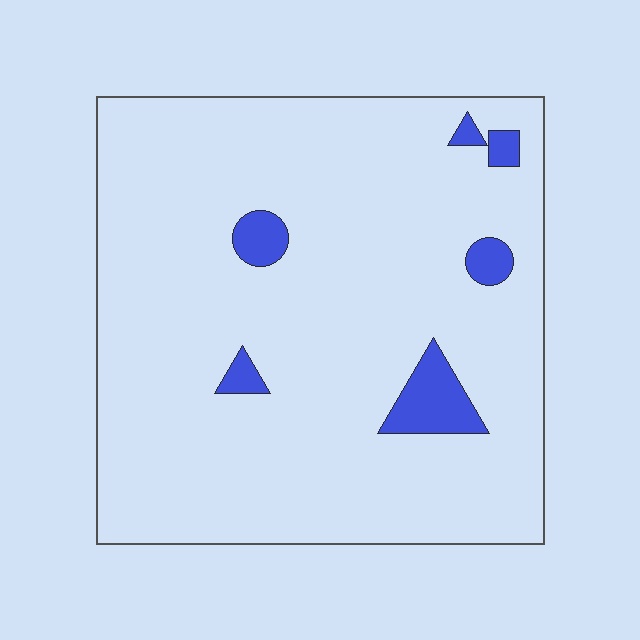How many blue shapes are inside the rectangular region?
6.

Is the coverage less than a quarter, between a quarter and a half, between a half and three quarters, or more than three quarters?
Less than a quarter.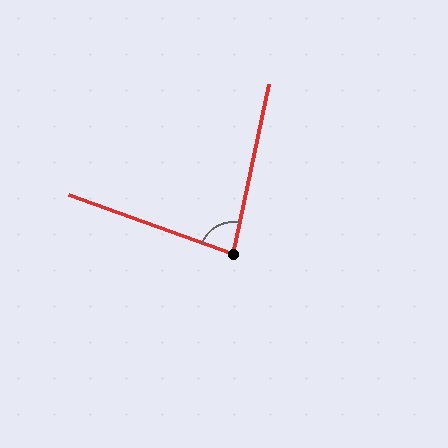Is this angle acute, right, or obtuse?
It is acute.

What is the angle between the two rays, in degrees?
Approximately 82 degrees.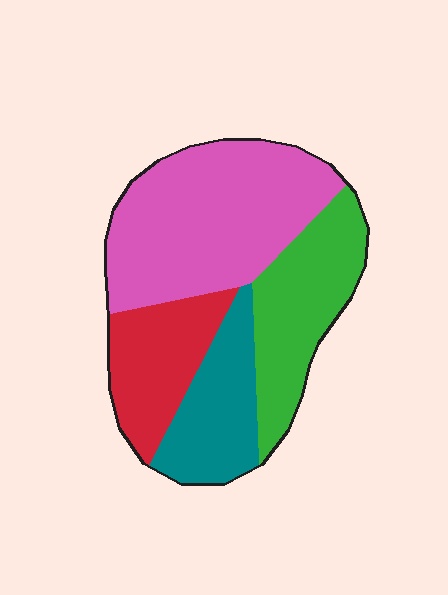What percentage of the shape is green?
Green covers about 25% of the shape.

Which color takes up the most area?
Pink, at roughly 40%.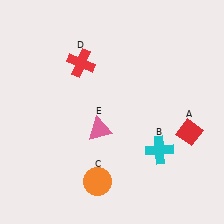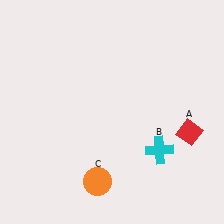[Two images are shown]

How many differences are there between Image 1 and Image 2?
There are 2 differences between the two images.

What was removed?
The pink triangle (E), the red cross (D) were removed in Image 2.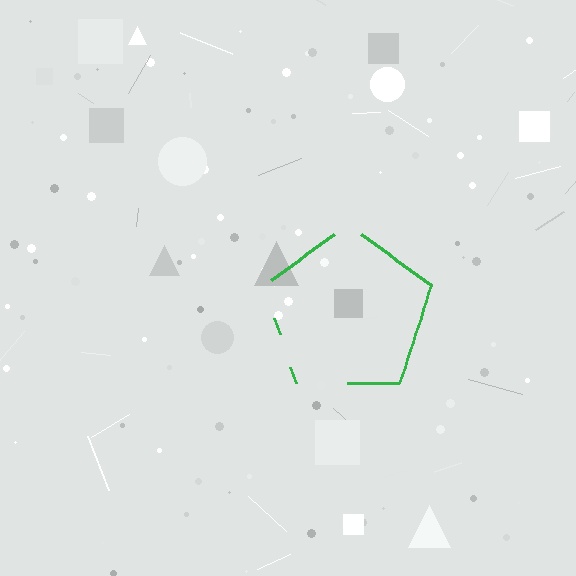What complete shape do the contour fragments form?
The contour fragments form a pentagon.